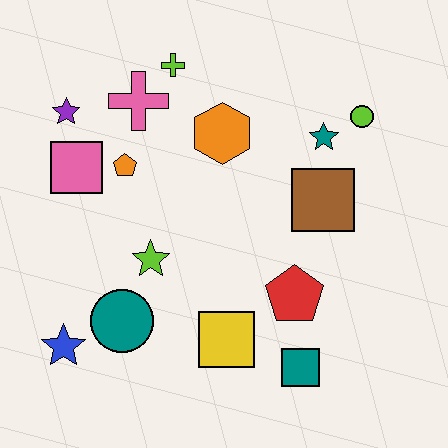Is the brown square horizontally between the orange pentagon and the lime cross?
No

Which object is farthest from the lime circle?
The blue star is farthest from the lime circle.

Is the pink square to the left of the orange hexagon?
Yes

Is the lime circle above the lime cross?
No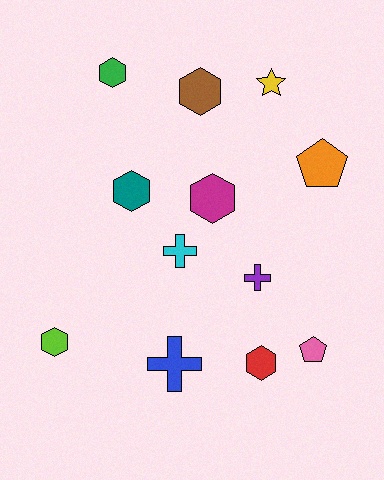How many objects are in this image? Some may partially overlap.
There are 12 objects.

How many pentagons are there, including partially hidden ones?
There are 2 pentagons.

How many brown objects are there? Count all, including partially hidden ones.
There is 1 brown object.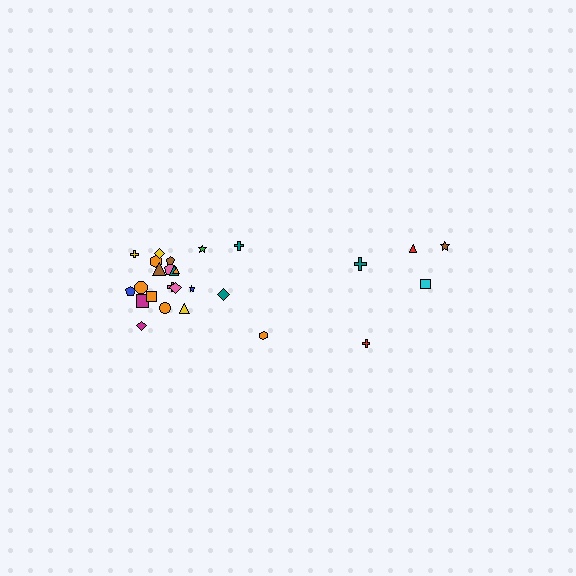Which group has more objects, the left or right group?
The left group.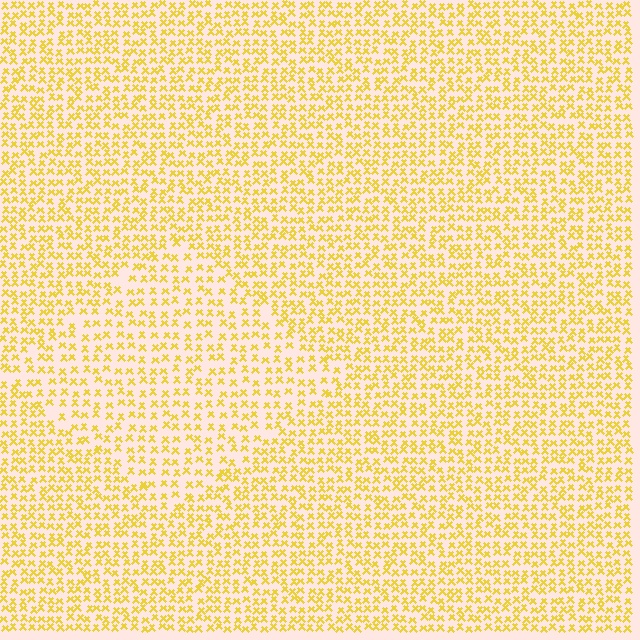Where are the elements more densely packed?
The elements are more densely packed outside the diamond boundary.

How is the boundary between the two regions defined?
The boundary is defined by a change in element density (approximately 1.5x ratio). All elements are the same color, size, and shape.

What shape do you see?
I see a diamond.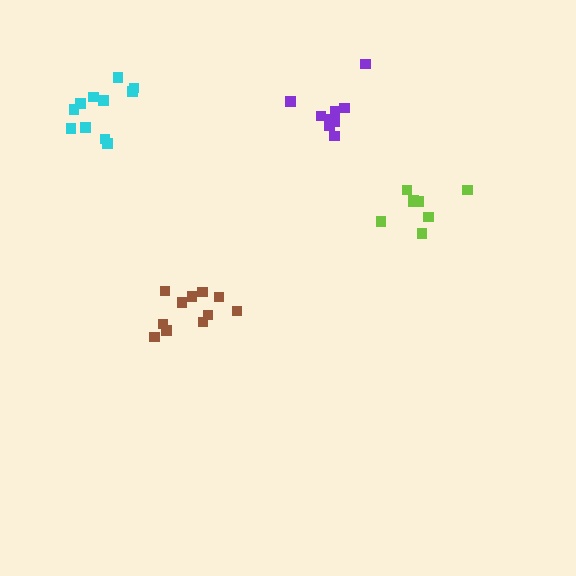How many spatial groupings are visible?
There are 4 spatial groupings.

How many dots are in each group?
Group 1: 9 dots, Group 2: 11 dots, Group 3: 11 dots, Group 4: 8 dots (39 total).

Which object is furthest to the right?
The lime cluster is rightmost.